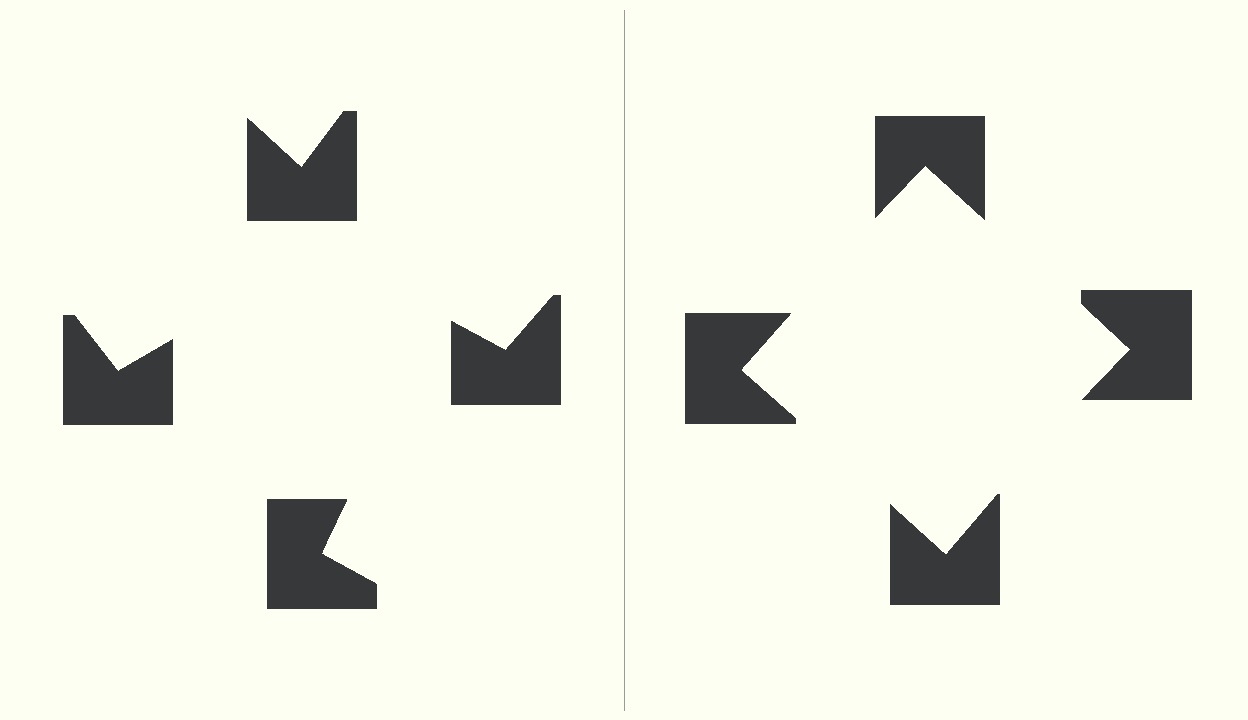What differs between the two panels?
The notched squares are positioned identically on both sides; only the wedge orientations differ. On the right they align to a square; on the left they are misaligned.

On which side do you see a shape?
An illusory square appears on the right side. On the left side the wedge cuts are rotated, so no coherent shape forms.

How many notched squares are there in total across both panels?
8 — 4 on each side.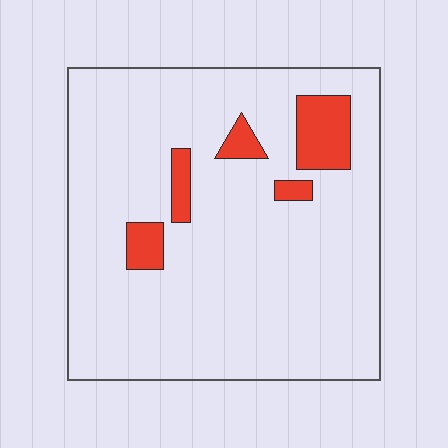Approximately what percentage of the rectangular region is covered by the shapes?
Approximately 10%.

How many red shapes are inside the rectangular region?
5.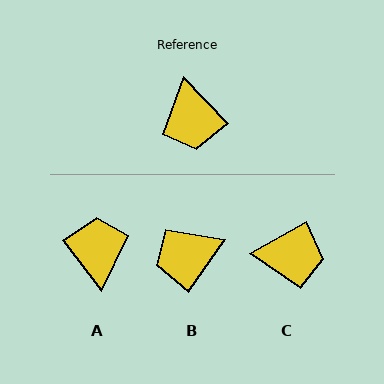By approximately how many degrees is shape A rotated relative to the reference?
Approximately 174 degrees counter-clockwise.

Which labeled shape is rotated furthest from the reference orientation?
A, about 174 degrees away.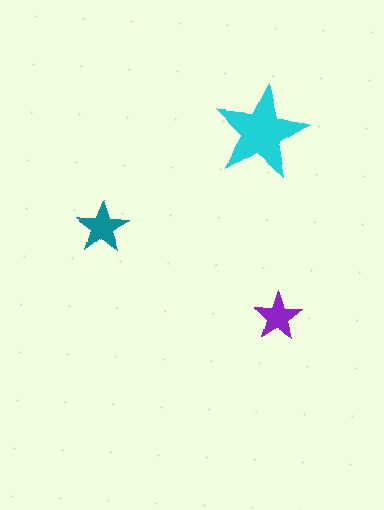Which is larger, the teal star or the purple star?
The teal one.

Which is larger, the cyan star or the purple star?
The cyan one.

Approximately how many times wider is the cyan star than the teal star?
About 2 times wider.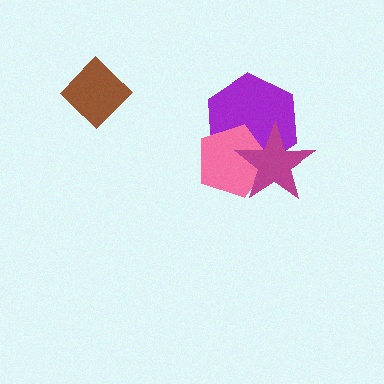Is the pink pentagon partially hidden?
Yes, it is partially covered by another shape.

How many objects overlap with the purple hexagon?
2 objects overlap with the purple hexagon.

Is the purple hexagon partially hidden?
Yes, it is partially covered by another shape.